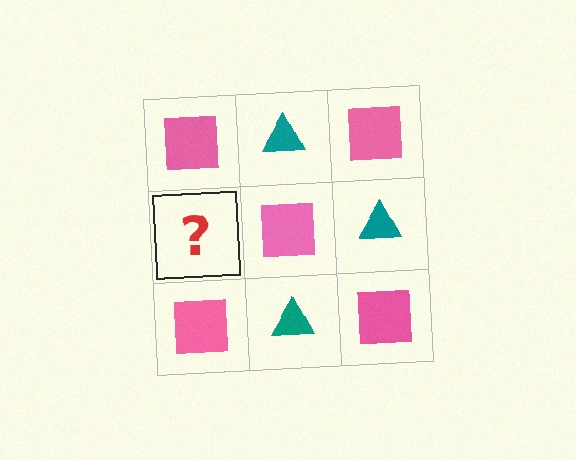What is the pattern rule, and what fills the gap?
The rule is that it alternates pink square and teal triangle in a checkerboard pattern. The gap should be filled with a teal triangle.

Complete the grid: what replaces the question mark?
The question mark should be replaced with a teal triangle.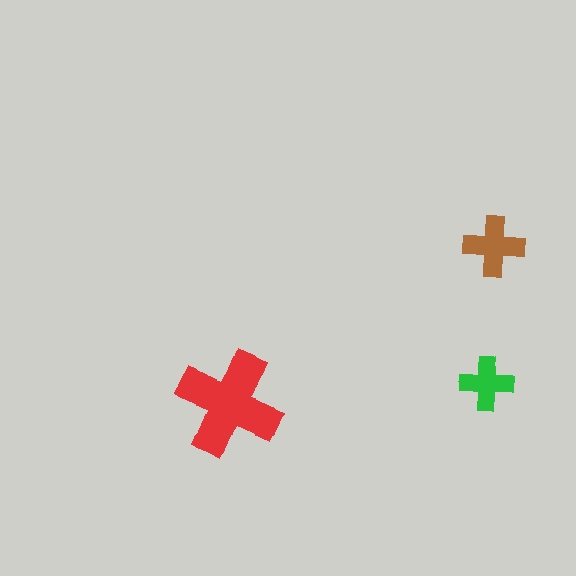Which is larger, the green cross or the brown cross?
The brown one.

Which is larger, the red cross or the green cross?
The red one.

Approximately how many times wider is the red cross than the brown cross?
About 1.5 times wider.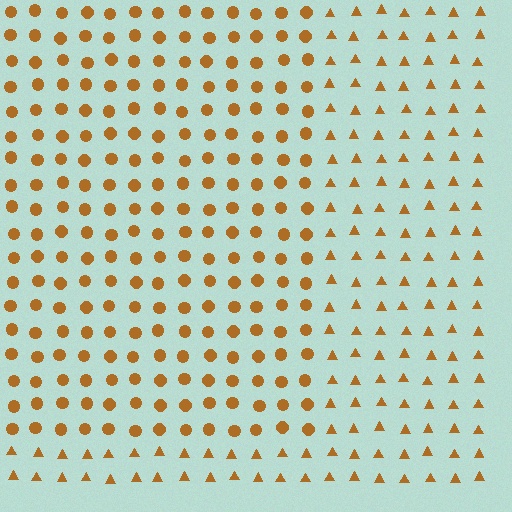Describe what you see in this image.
The image is filled with small brown elements arranged in a uniform grid. A rectangle-shaped region contains circles, while the surrounding area contains triangles. The boundary is defined purely by the change in element shape.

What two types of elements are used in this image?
The image uses circles inside the rectangle region and triangles outside it.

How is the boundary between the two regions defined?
The boundary is defined by a change in element shape: circles inside vs. triangles outside. All elements share the same color and spacing.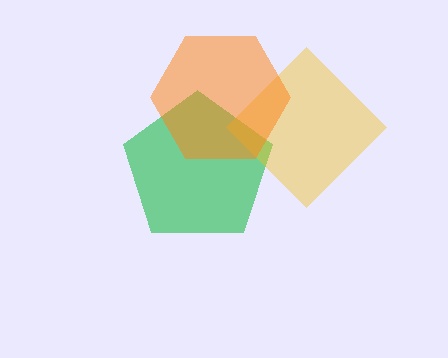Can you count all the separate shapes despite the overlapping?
Yes, there are 3 separate shapes.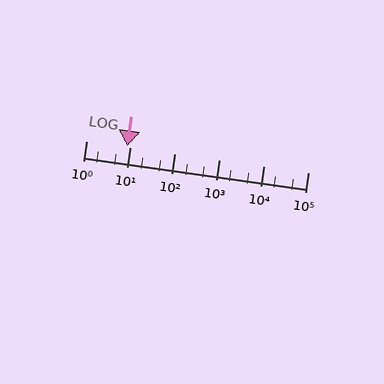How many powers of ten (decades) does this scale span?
The scale spans 5 decades, from 1 to 100000.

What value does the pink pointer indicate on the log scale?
The pointer indicates approximately 8.3.